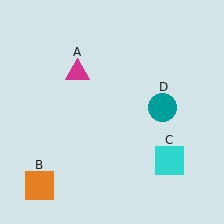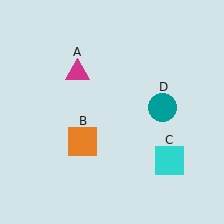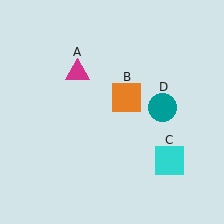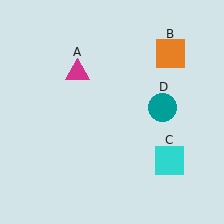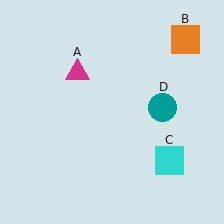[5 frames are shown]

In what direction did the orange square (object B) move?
The orange square (object B) moved up and to the right.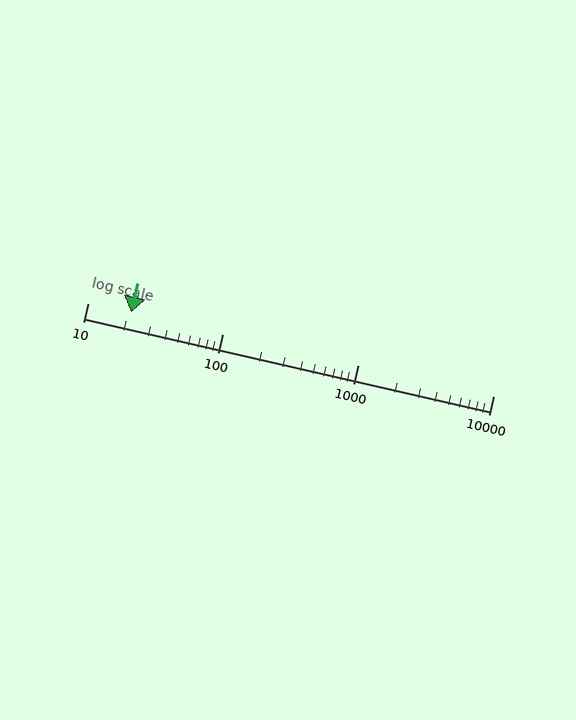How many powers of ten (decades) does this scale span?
The scale spans 3 decades, from 10 to 10000.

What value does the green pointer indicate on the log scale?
The pointer indicates approximately 21.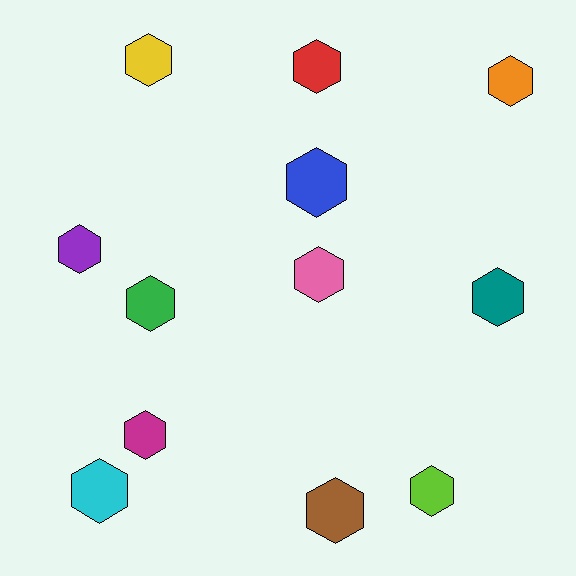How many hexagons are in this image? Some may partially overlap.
There are 12 hexagons.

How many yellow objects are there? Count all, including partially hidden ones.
There is 1 yellow object.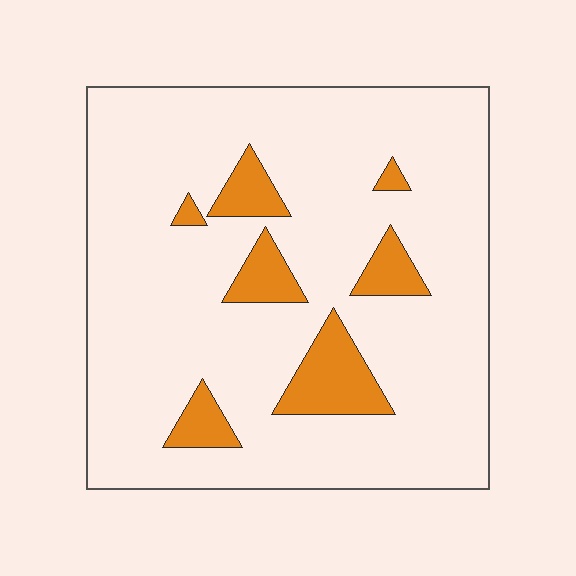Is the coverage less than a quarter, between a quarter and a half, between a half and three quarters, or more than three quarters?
Less than a quarter.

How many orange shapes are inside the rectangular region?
7.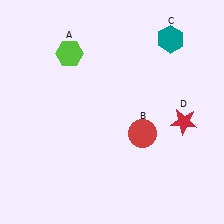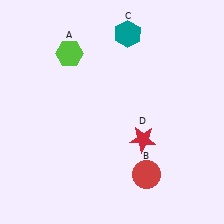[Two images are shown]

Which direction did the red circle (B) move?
The red circle (B) moved down.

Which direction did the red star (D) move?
The red star (D) moved left.